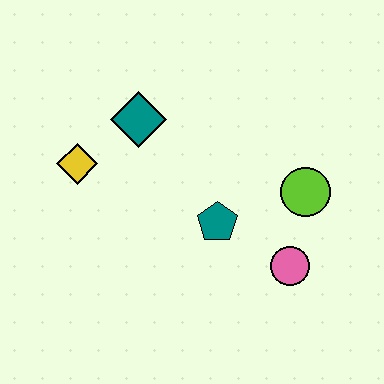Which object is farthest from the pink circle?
The yellow diamond is farthest from the pink circle.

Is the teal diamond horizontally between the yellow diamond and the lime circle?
Yes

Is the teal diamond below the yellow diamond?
No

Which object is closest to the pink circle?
The lime circle is closest to the pink circle.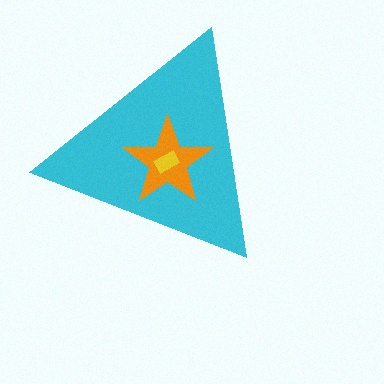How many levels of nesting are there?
3.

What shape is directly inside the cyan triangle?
The orange star.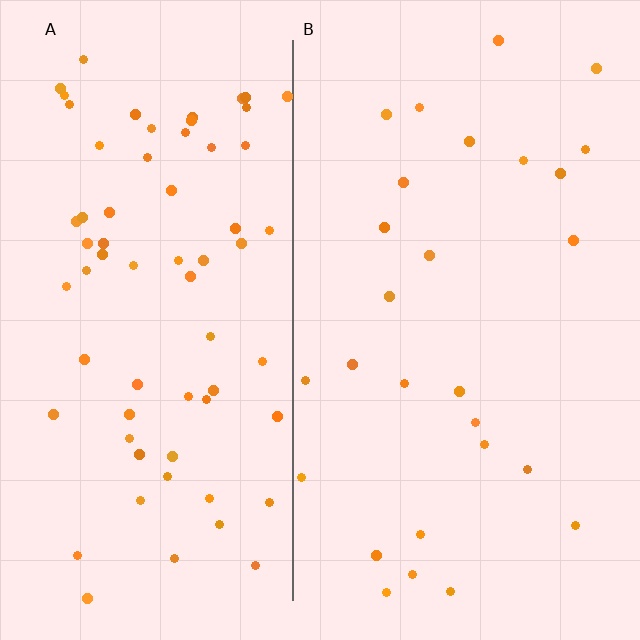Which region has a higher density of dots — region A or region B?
A (the left).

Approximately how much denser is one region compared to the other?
Approximately 2.5× — region A over region B.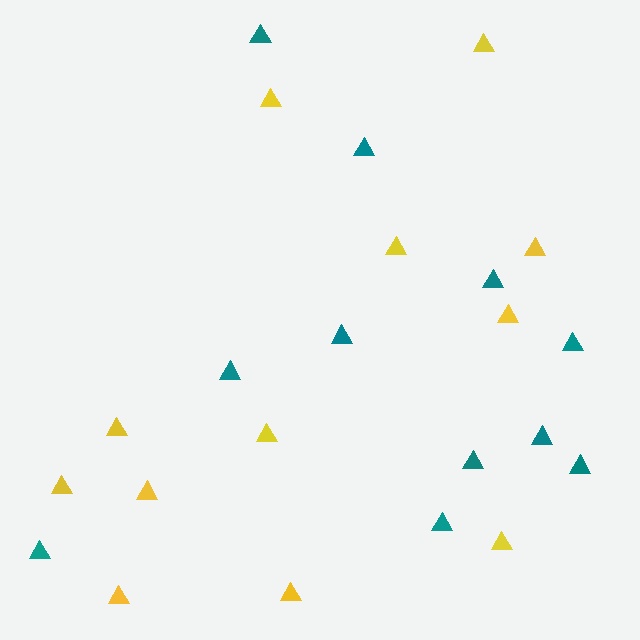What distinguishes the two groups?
There are 2 groups: one group of teal triangles (11) and one group of yellow triangles (12).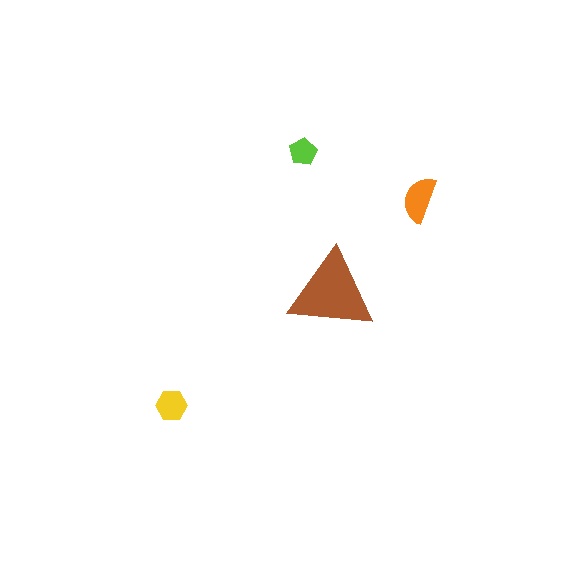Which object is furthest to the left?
The yellow hexagon is leftmost.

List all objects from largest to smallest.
The brown triangle, the orange semicircle, the yellow hexagon, the lime pentagon.